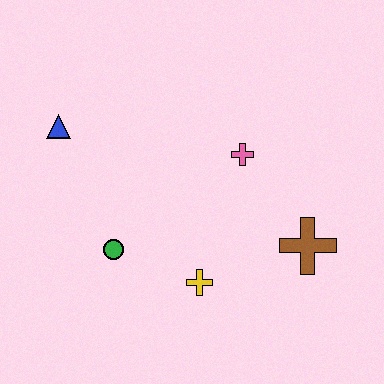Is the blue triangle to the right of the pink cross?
No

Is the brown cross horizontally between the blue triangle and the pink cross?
No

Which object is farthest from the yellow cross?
The blue triangle is farthest from the yellow cross.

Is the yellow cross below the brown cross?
Yes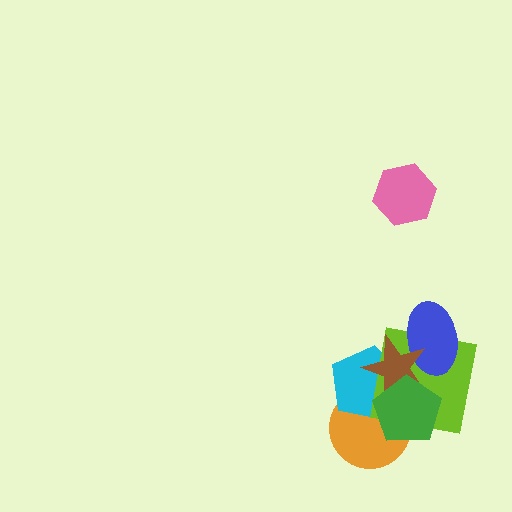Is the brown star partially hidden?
Yes, it is partially covered by another shape.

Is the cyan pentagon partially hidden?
Yes, it is partially covered by another shape.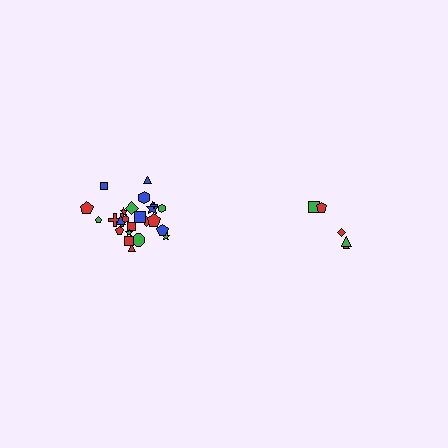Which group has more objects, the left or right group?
The left group.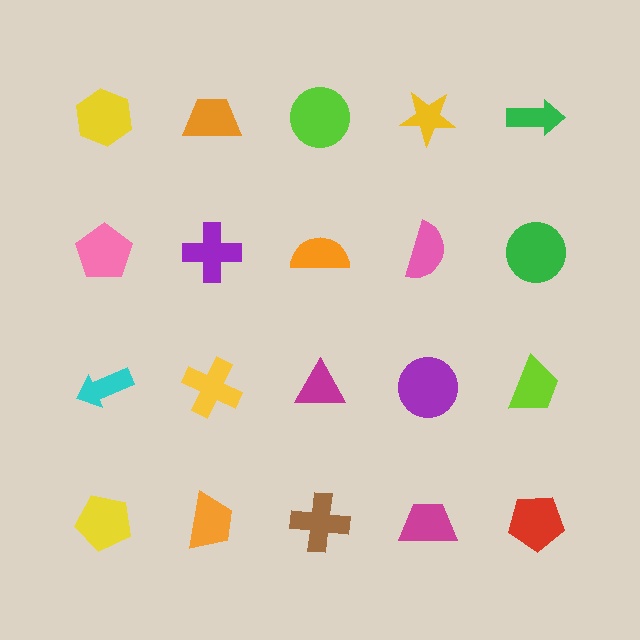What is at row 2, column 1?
A pink pentagon.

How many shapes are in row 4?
5 shapes.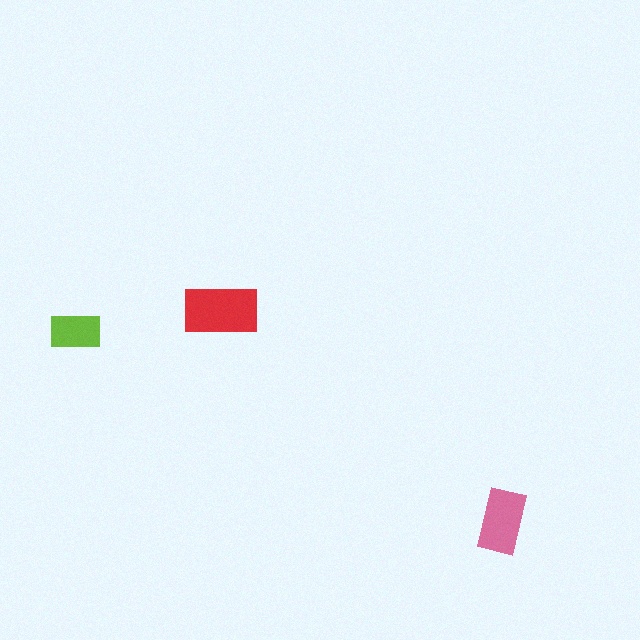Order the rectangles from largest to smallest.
the red one, the pink one, the lime one.